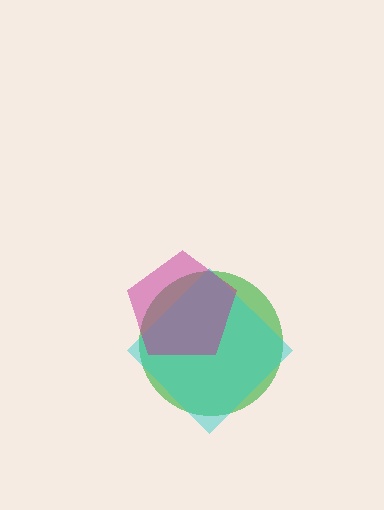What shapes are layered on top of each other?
The layered shapes are: a green circle, a cyan diamond, a magenta pentagon.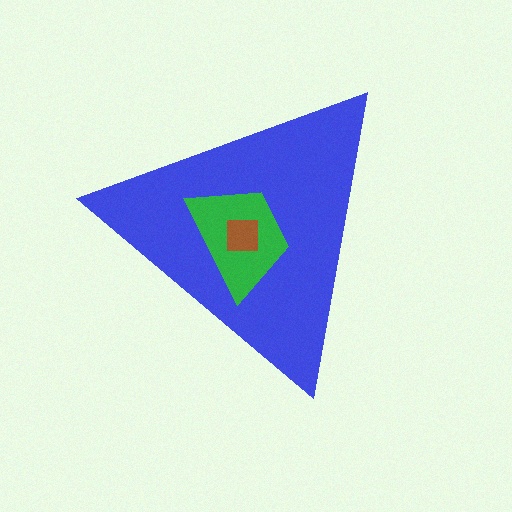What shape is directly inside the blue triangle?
The green trapezoid.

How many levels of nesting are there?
3.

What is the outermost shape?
The blue triangle.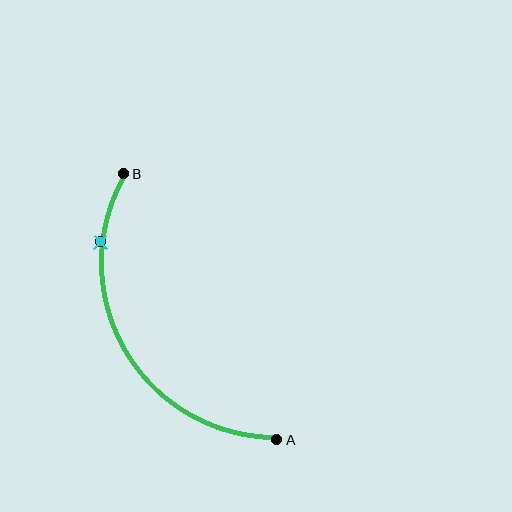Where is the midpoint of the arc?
The arc midpoint is the point on the curve farthest from the straight line joining A and B. It sits to the left of that line.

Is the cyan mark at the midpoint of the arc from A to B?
No. The cyan mark lies on the arc but is closer to endpoint B. The arc midpoint would be at the point on the curve equidistant along the arc from both A and B.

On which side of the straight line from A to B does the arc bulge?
The arc bulges to the left of the straight line connecting A and B.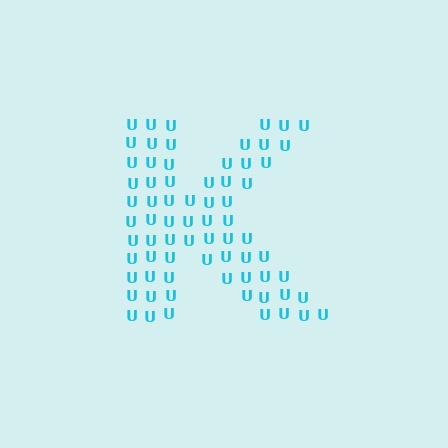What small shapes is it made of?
It is made of small letter U's.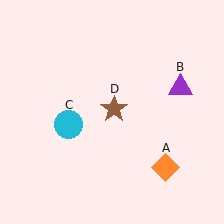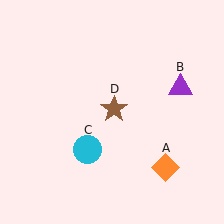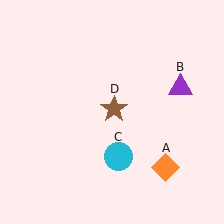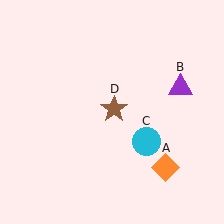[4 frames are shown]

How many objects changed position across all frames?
1 object changed position: cyan circle (object C).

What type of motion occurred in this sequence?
The cyan circle (object C) rotated counterclockwise around the center of the scene.